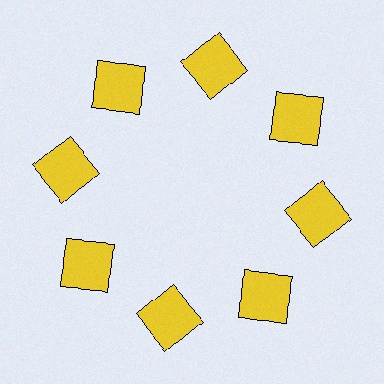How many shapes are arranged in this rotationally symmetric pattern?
There are 8 shapes, arranged in 8 groups of 1.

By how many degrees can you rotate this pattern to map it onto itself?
The pattern maps onto itself every 45 degrees of rotation.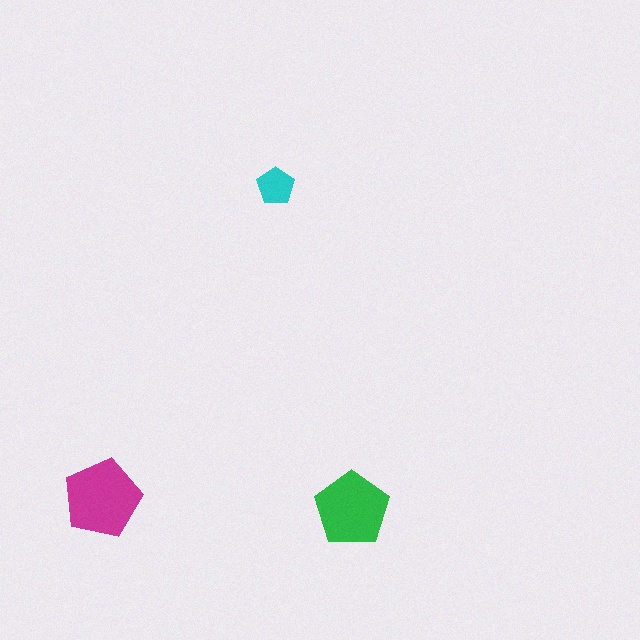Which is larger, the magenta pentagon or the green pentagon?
The magenta one.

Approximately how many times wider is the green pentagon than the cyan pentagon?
About 2 times wider.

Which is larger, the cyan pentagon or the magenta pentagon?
The magenta one.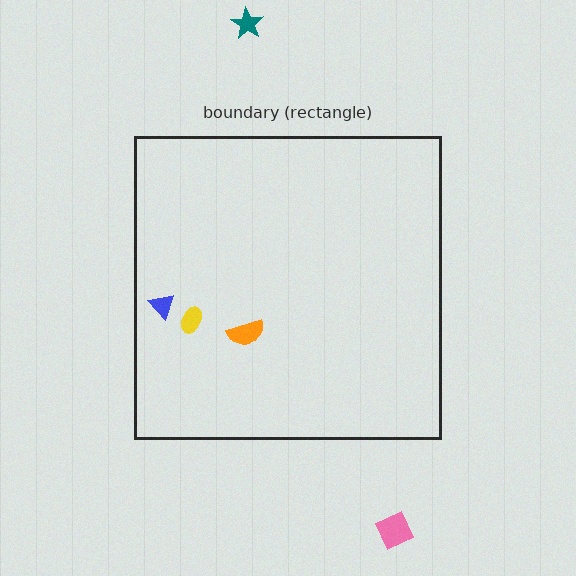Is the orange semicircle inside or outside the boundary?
Inside.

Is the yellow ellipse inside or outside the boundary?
Inside.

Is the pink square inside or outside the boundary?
Outside.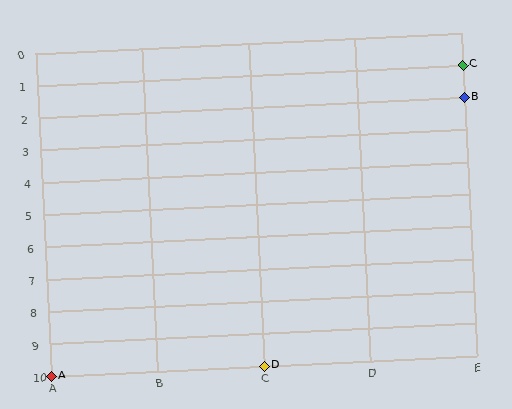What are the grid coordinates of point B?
Point B is at grid coordinates (E, 2).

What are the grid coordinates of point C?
Point C is at grid coordinates (E, 1).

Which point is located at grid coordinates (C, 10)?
Point D is at (C, 10).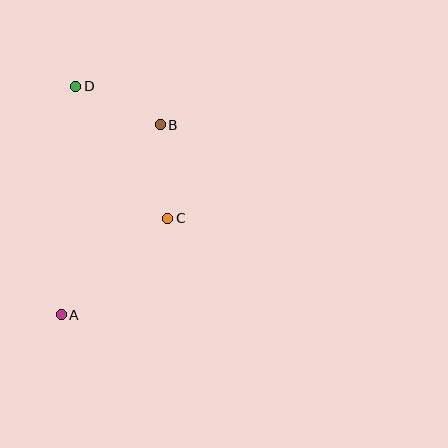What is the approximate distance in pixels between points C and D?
The distance between C and D is approximately 161 pixels.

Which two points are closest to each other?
Points B and D are closest to each other.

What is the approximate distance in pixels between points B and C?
The distance between B and C is approximately 94 pixels.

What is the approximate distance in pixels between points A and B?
The distance between A and B is approximately 214 pixels.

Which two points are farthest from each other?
Points A and D are farthest from each other.